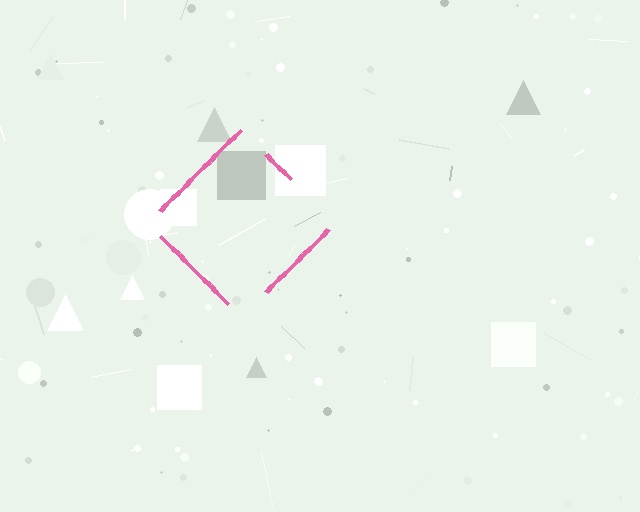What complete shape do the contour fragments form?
The contour fragments form a diamond.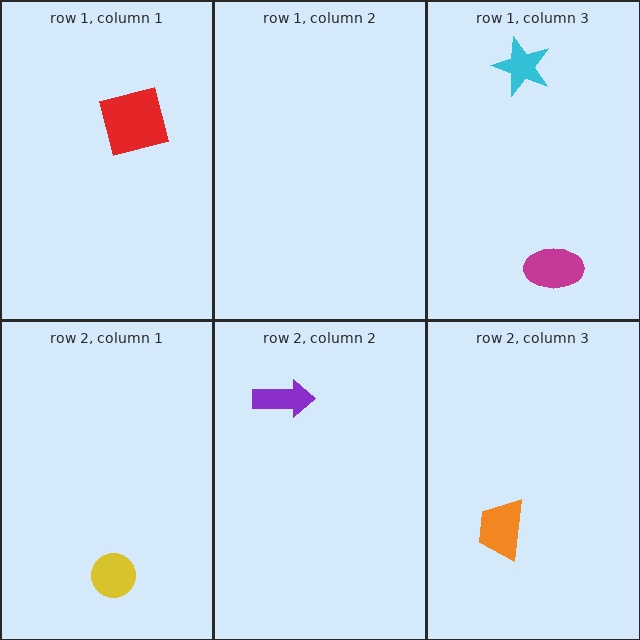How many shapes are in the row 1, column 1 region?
1.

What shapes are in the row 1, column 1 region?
The red square.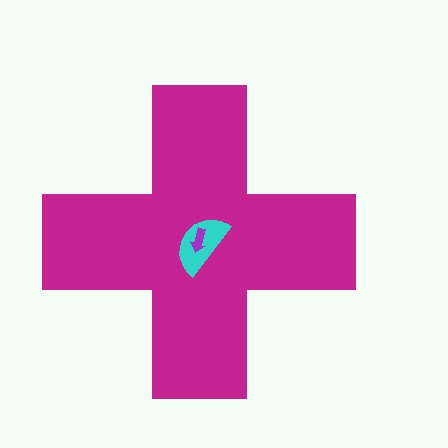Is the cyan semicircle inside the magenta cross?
Yes.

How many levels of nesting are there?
3.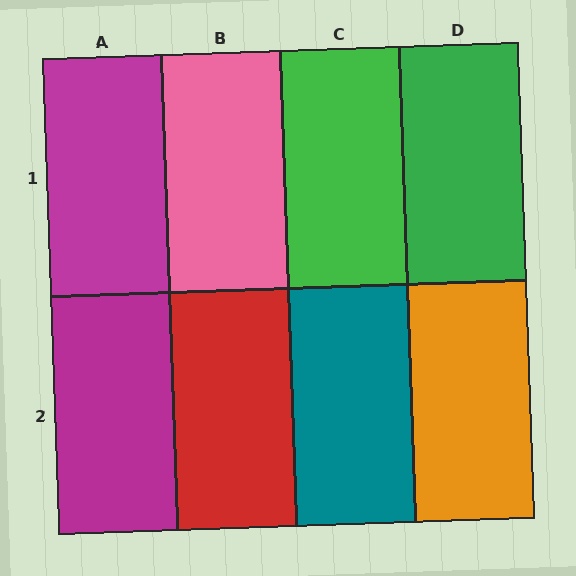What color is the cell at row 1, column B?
Pink.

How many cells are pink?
1 cell is pink.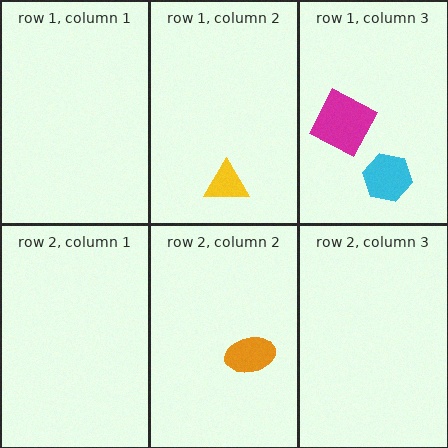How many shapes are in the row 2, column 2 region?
1.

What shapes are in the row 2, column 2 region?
The orange ellipse.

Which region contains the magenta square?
The row 1, column 3 region.